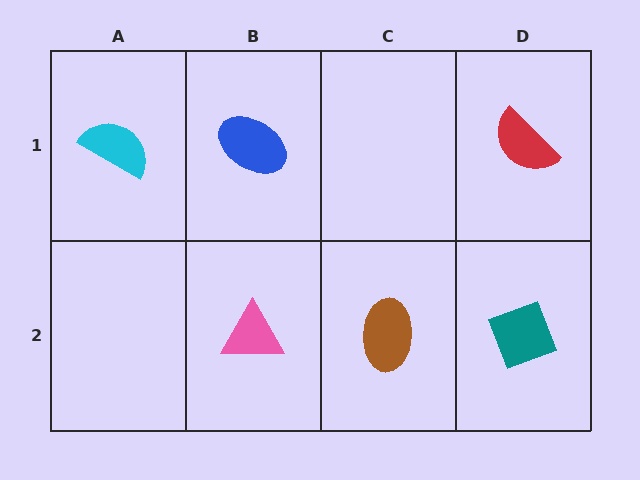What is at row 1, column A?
A cyan semicircle.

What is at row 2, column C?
A brown ellipse.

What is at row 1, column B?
A blue ellipse.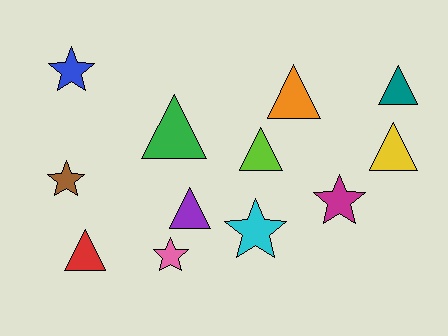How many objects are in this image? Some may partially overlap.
There are 12 objects.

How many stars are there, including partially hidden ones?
There are 5 stars.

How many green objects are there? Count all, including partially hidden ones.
There is 1 green object.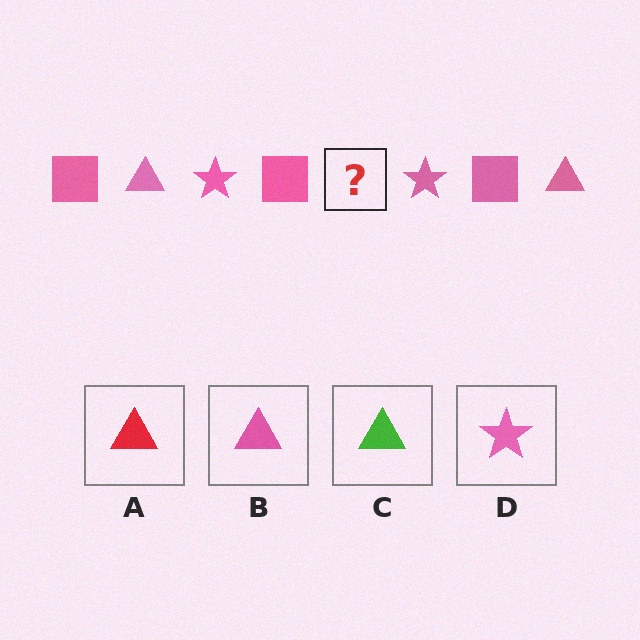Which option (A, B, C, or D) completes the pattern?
B.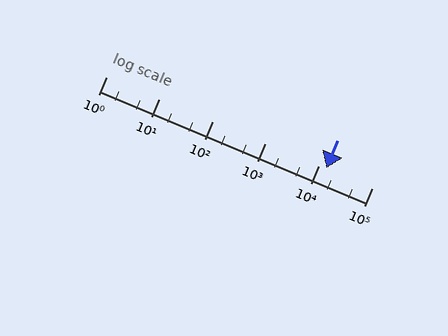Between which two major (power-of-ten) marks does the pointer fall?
The pointer is between 10000 and 100000.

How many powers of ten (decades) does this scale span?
The scale spans 5 decades, from 1 to 100000.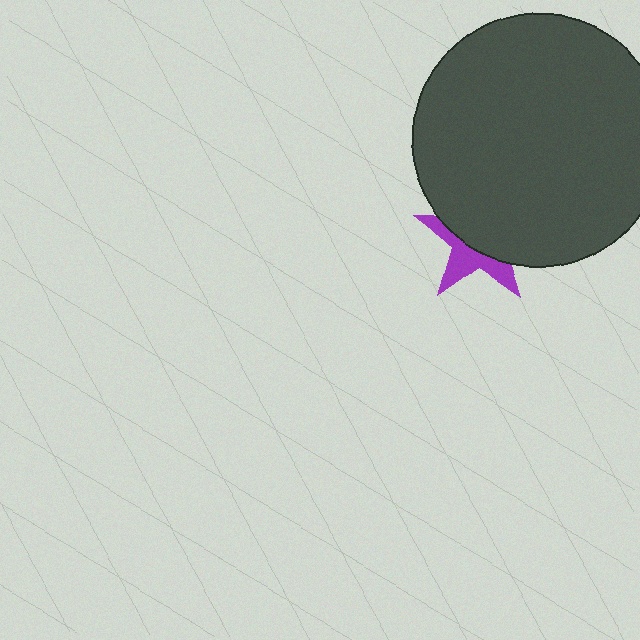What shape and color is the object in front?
The object in front is a dark gray circle.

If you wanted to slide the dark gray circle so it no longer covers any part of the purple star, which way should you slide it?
Slide it up — that is the most direct way to separate the two shapes.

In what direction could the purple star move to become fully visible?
The purple star could move down. That would shift it out from behind the dark gray circle entirely.